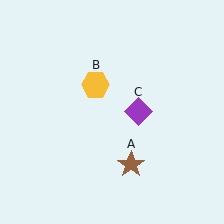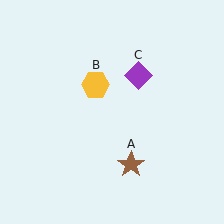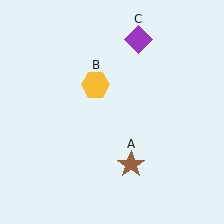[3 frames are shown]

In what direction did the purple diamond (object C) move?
The purple diamond (object C) moved up.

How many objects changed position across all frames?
1 object changed position: purple diamond (object C).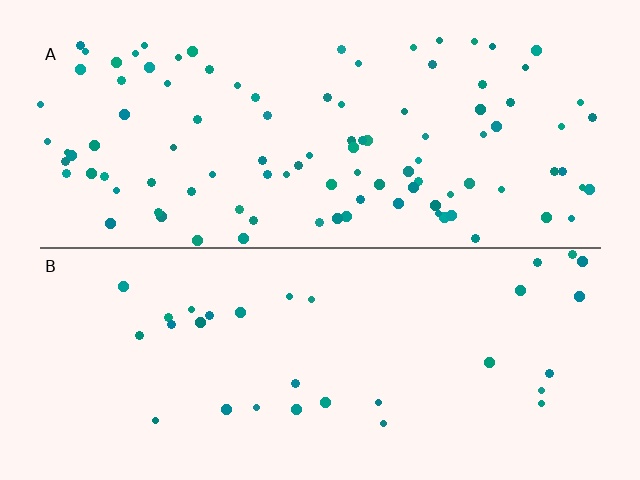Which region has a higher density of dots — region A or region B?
A (the top).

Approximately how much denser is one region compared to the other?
Approximately 3.2× — region A over region B.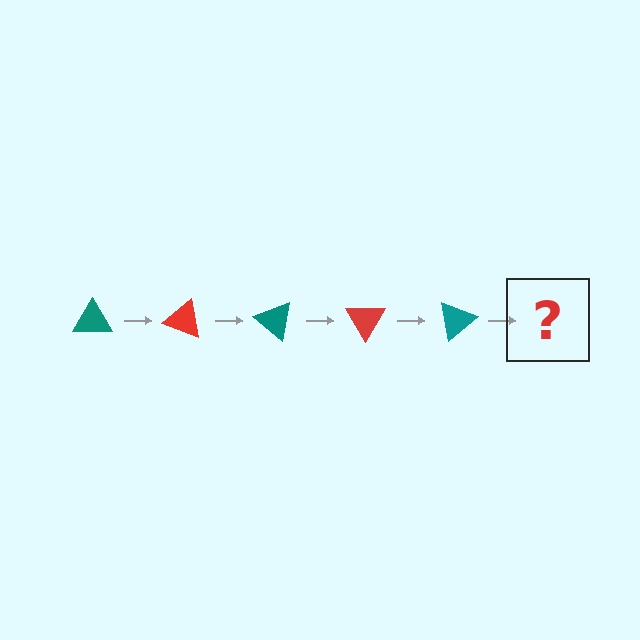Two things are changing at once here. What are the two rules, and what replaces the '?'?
The two rules are that it rotates 20 degrees each step and the color cycles through teal and red. The '?' should be a red triangle, rotated 100 degrees from the start.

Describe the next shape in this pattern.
It should be a red triangle, rotated 100 degrees from the start.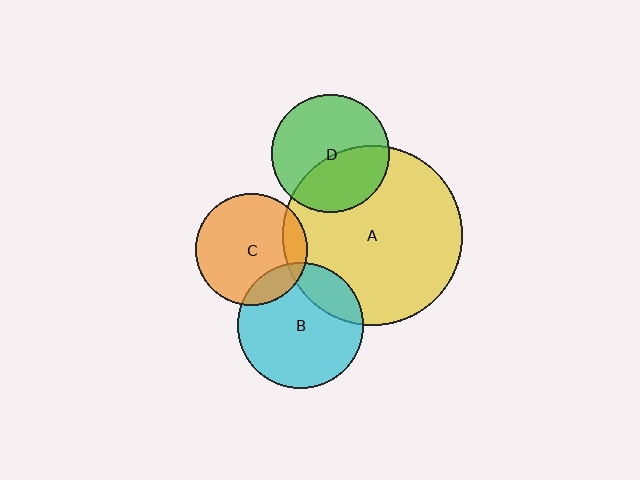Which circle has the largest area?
Circle A (yellow).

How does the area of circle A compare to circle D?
Approximately 2.3 times.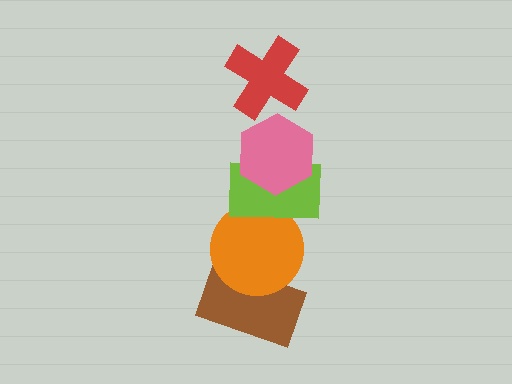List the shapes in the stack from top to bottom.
From top to bottom: the red cross, the pink hexagon, the lime rectangle, the orange circle, the brown rectangle.